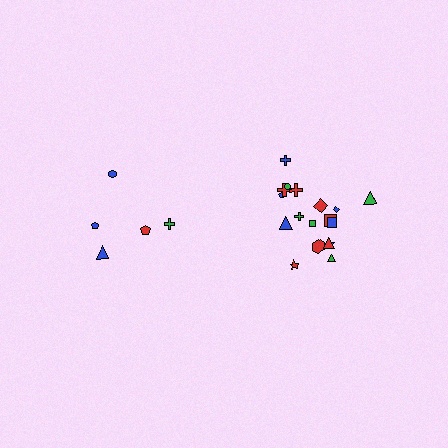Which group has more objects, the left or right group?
The right group.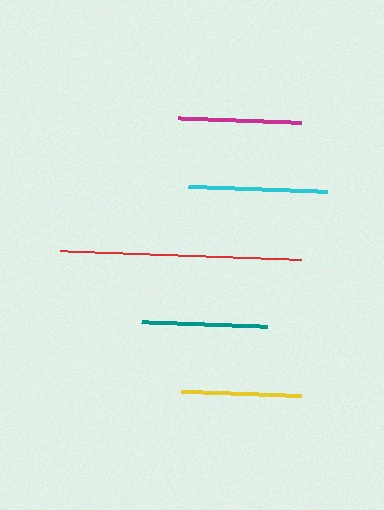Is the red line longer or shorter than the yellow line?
The red line is longer than the yellow line.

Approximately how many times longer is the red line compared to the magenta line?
The red line is approximately 2.0 times the length of the magenta line.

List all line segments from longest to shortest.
From longest to shortest: red, cyan, teal, magenta, yellow.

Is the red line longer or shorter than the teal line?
The red line is longer than the teal line.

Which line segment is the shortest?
The yellow line is the shortest at approximately 120 pixels.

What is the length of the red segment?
The red segment is approximately 241 pixels long.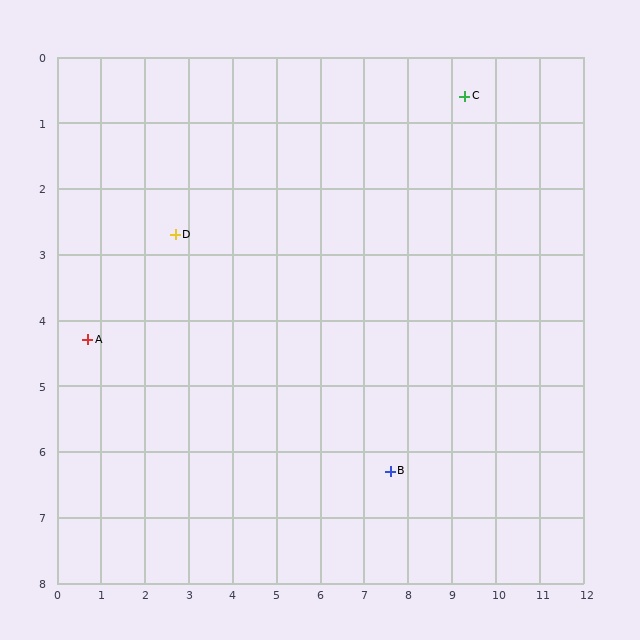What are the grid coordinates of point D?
Point D is at approximately (2.7, 2.7).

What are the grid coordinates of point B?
Point B is at approximately (7.6, 6.3).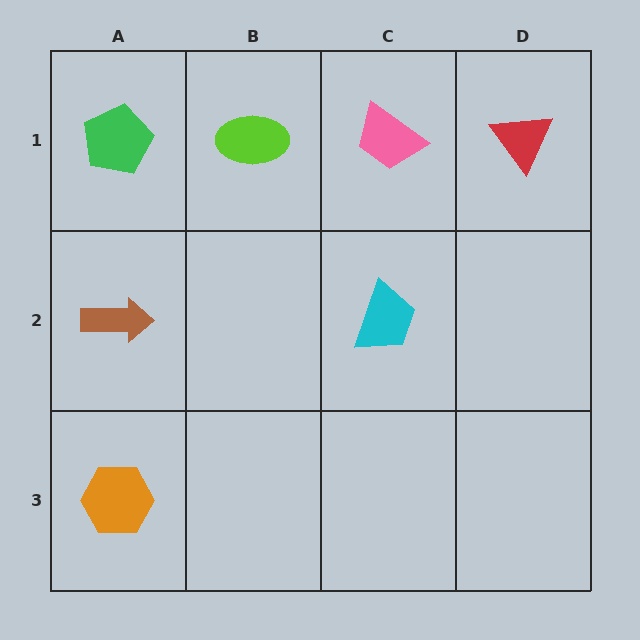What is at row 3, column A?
An orange hexagon.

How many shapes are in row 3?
1 shape.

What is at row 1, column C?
A pink trapezoid.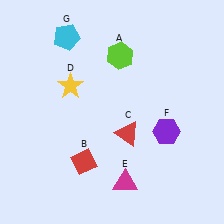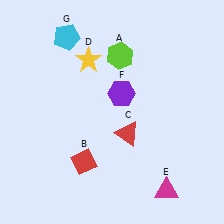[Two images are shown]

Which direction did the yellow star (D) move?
The yellow star (D) moved up.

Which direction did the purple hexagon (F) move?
The purple hexagon (F) moved left.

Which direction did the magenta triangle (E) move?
The magenta triangle (E) moved right.